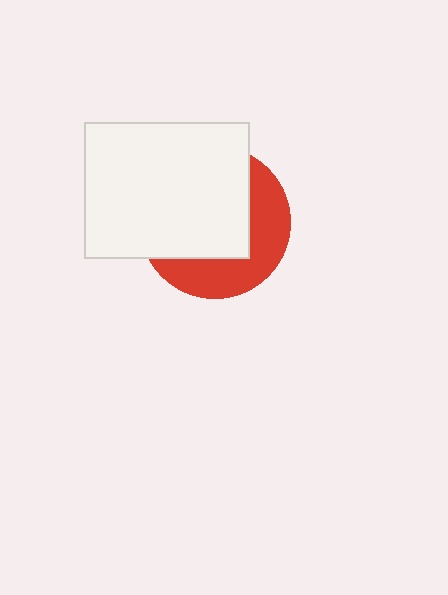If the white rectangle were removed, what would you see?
You would see the complete red circle.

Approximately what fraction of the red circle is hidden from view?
Roughly 61% of the red circle is hidden behind the white rectangle.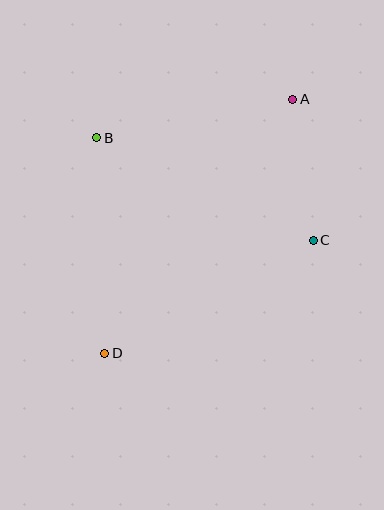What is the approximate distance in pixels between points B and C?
The distance between B and C is approximately 239 pixels.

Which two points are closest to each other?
Points A and C are closest to each other.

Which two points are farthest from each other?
Points A and D are farthest from each other.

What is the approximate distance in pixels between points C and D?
The distance between C and D is approximately 237 pixels.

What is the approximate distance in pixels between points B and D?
The distance between B and D is approximately 215 pixels.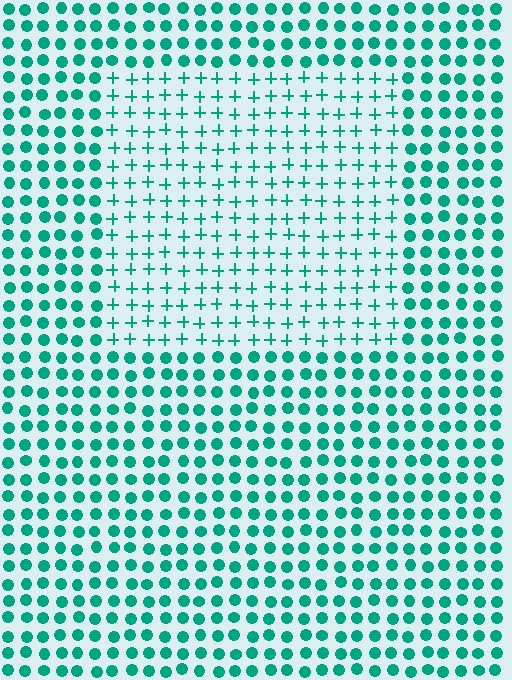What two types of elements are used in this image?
The image uses plus signs inside the rectangle region and circles outside it.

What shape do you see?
I see a rectangle.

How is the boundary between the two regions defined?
The boundary is defined by a change in element shape: plus signs inside vs. circles outside. All elements share the same color and spacing.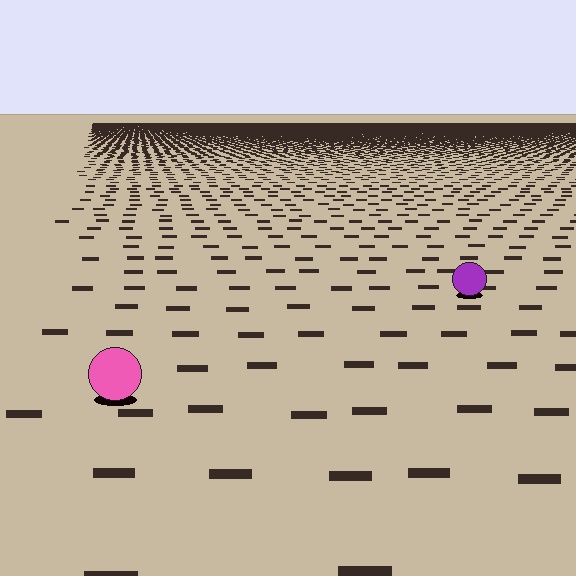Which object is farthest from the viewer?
The purple circle is farthest from the viewer. It appears smaller and the ground texture around it is denser.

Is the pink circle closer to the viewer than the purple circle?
Yes. The pink circle is closer — you can tell from the texture gradient: the ground texture is coarser near it.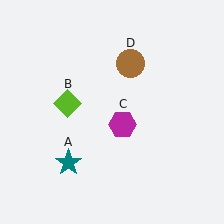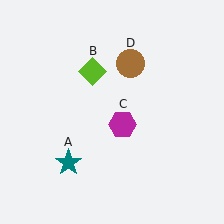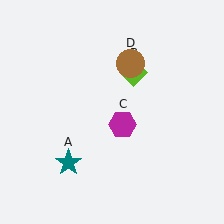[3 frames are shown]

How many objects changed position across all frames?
1 object changed position: lime diamond (object B).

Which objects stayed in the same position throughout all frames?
Teal star (object A) and magenta hexagon (object C) and brown circle (object D) remained stationary.